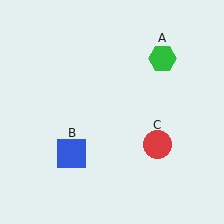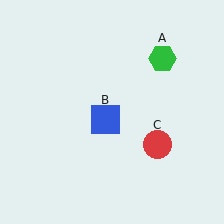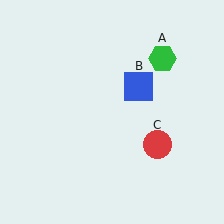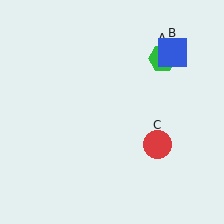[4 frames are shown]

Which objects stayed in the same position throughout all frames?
Green hexagon (object A) and red circle (object C) remained stationary.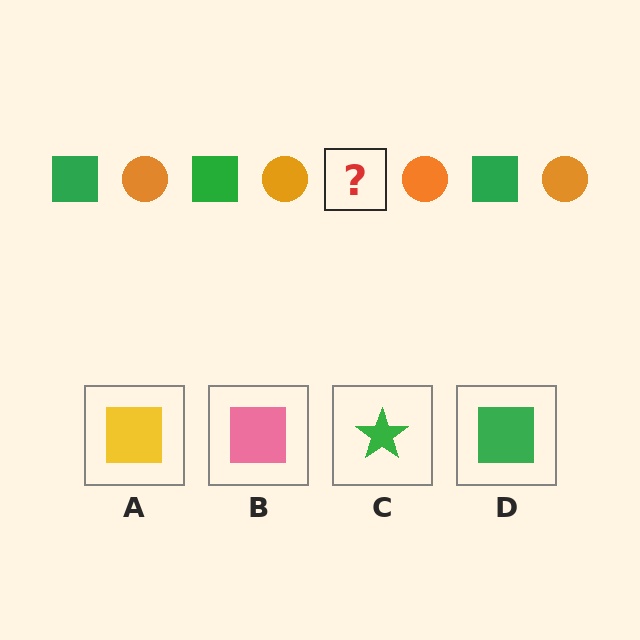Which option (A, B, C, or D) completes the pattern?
D.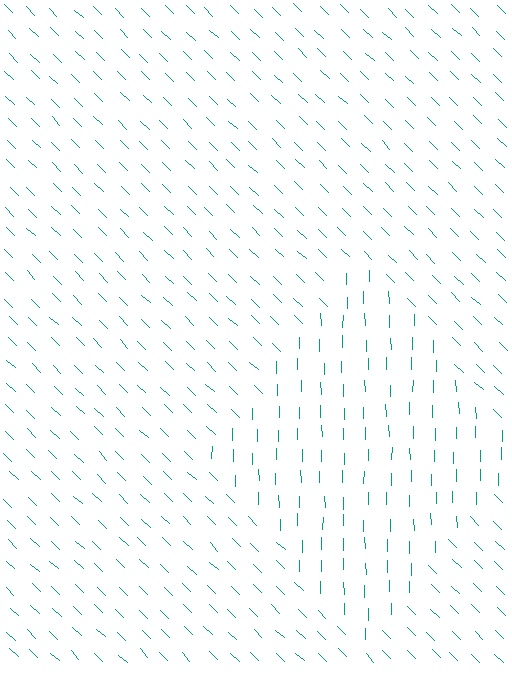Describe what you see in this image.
The image is filled with small teal line segments. A diamond region in the image has lines oriented differently from the surrounding lines, creating a visible texture boundary.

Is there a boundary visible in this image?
Yes, there is a texture boundary formed by a change in line orientation.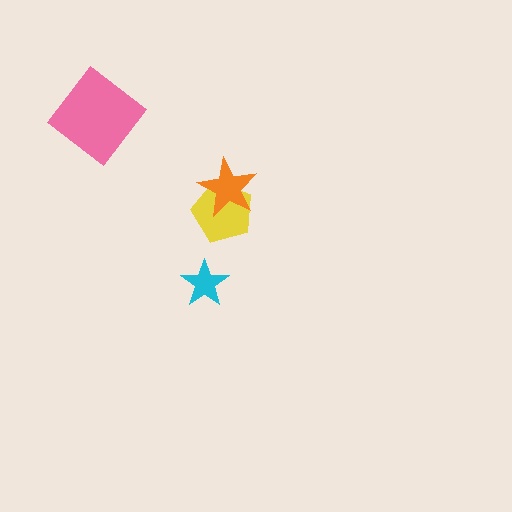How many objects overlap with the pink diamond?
0 objects overlap with the pink diamond.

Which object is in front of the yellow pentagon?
The orange star is in front of the yellow pentagon.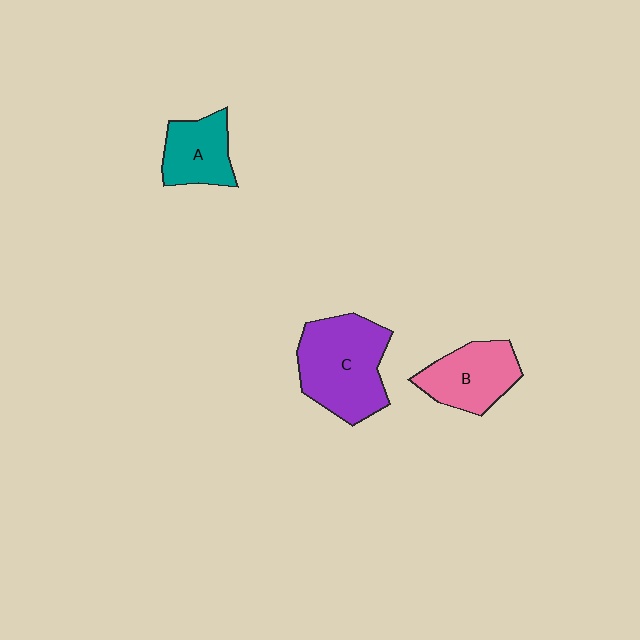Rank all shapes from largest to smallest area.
From largest to smallest: C (purple), B (pink), A (teal).